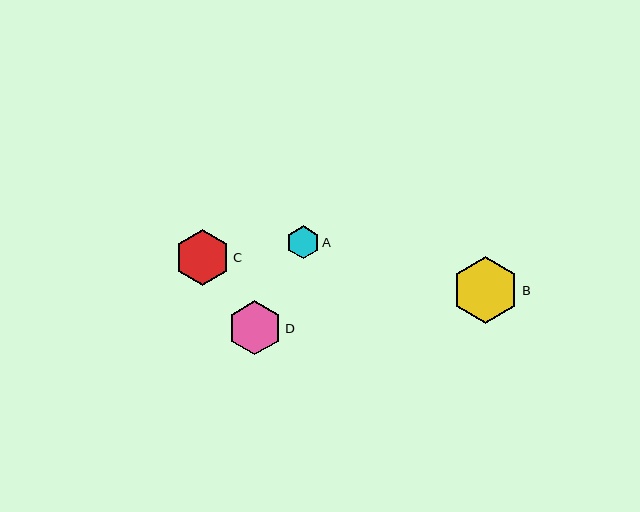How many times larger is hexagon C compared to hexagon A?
Hexagon C is approximately 1.7 times the size of hexagon A.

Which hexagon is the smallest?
Hexagon A is the smallest with a size of approximately 33 pixels.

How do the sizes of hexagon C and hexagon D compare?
Hexagon C and hexagon D are approximately the same size.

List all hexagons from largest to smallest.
From largest to smallest: B, C, D, A.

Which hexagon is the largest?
Hexagon B is the largest with a size of approximately 67 pixels.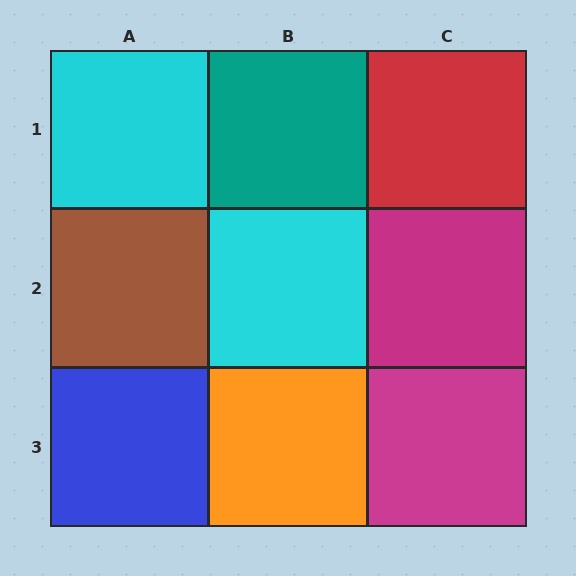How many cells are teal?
1 cell is teal.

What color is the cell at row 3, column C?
Magenta.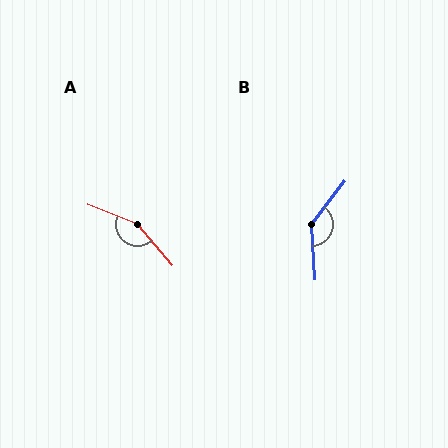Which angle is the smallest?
B, at approximately 139 degrees.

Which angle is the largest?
A, at approximately 152 degrees.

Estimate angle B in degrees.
Approximately 139 degrees.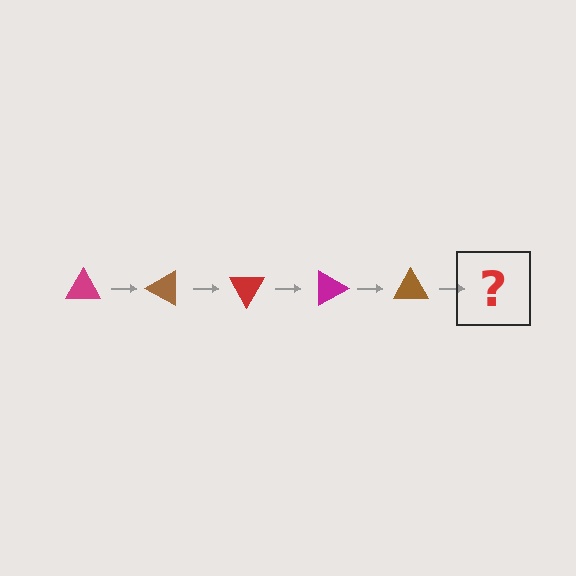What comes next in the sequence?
The next element should be a red triangle, rotated 150 degrees from the start.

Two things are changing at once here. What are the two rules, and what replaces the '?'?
The two rules are that it rotates 30 degrees each step and the color cycles through magenta, brown, and red. The '?' should be a red triangle, rotated 150 degrees from the start.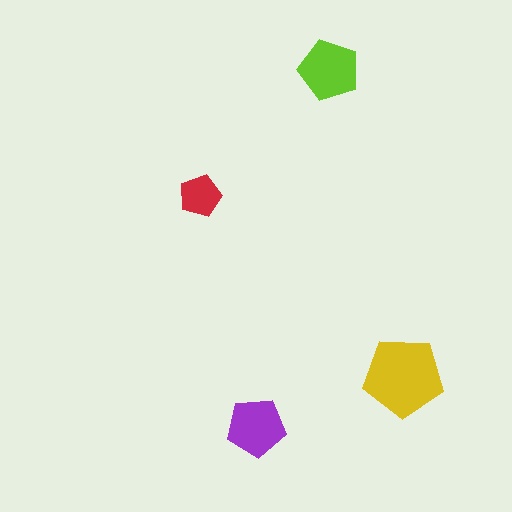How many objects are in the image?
There are 4 objects in the image.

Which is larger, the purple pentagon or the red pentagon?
The purple one.